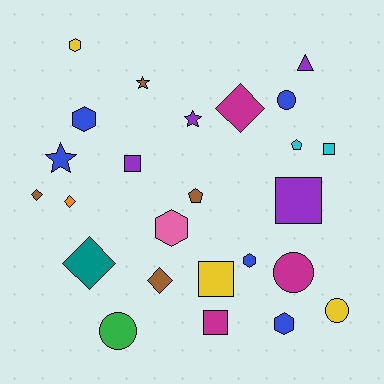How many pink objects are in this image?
There is 1 pink object.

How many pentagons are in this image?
There are 2 pentagons.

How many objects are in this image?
There are 25 objects.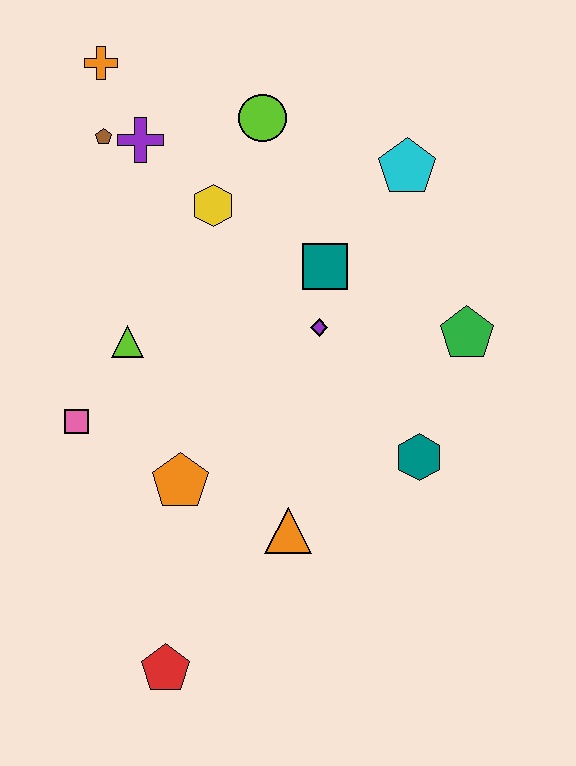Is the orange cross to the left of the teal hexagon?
Yes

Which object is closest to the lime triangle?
The pink square is closest to the lime triangle.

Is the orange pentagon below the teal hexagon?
Yes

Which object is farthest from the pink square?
The cyan pentagon is farthest from the pink square.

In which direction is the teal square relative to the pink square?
The teal square is to the right of the pink square.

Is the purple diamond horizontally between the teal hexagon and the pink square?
Yes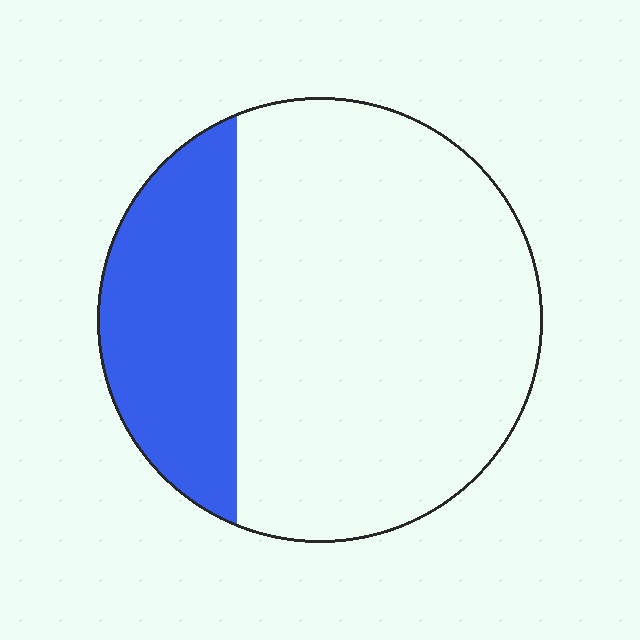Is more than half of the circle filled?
No.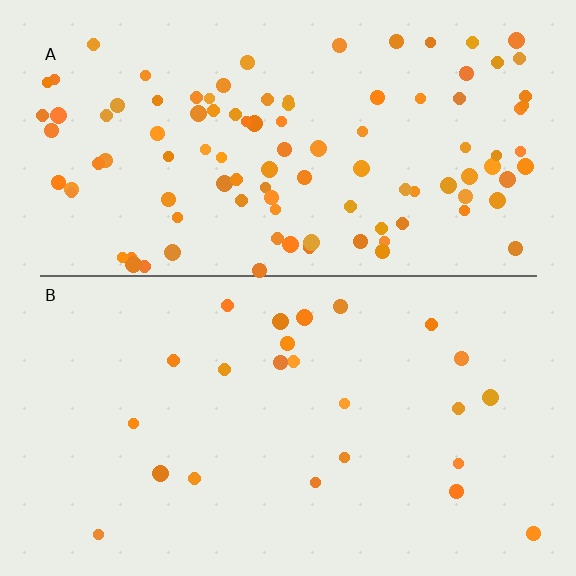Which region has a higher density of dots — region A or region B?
A (the top).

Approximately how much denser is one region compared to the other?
Approximately 4.3× — region A over region B.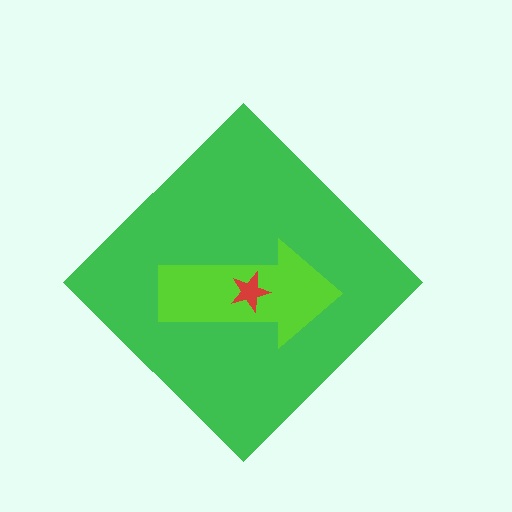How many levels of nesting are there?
3.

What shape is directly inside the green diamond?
The lime arrow.